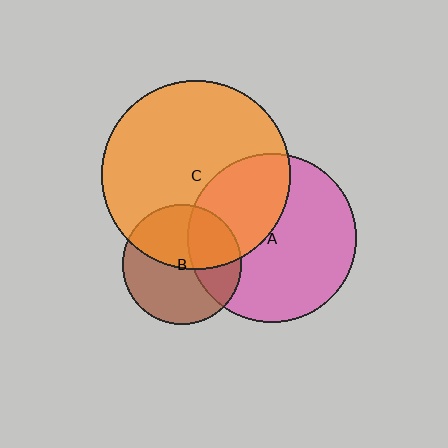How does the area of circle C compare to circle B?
Approximately 2.5 times.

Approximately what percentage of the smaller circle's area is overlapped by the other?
Approximately 40%.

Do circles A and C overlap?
Yes.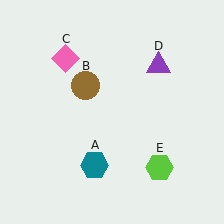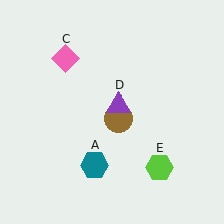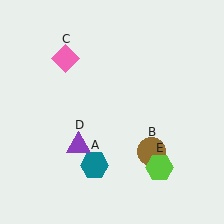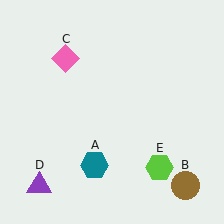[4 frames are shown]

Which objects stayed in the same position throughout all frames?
Teal hexagon (object A) and pink diamond (object C) and lime hexagon (object E) remained stationary.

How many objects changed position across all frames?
2 objects changed position: brown circle (object B), purple triangle (object D).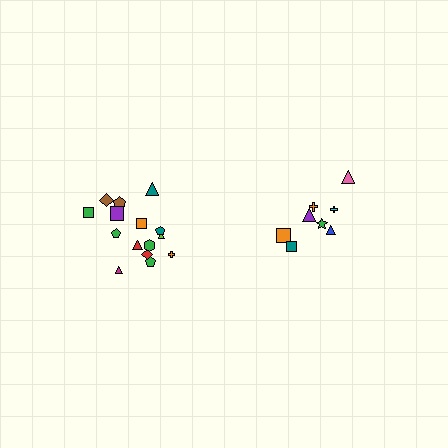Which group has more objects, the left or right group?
The left group.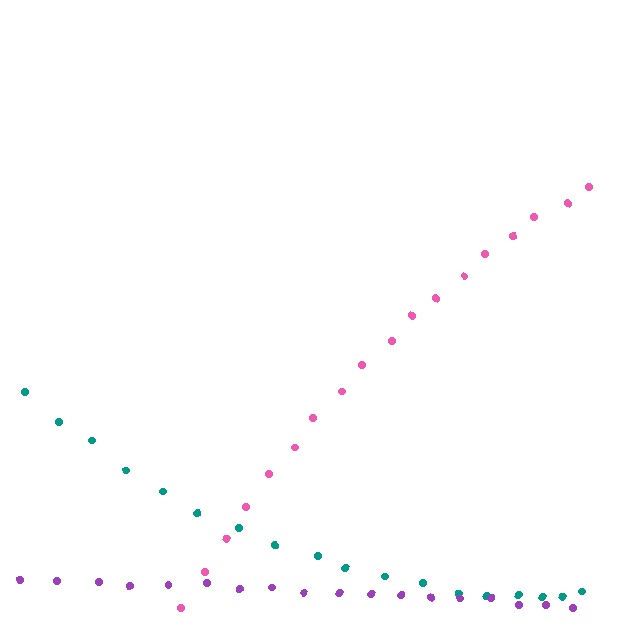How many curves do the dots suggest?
There are 3 distinct paths.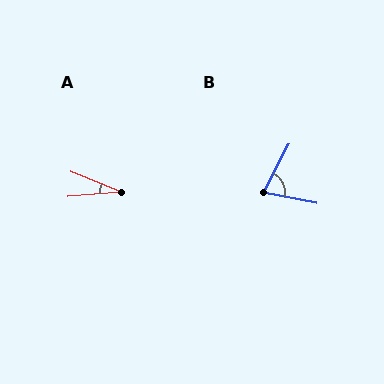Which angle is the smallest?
A, at approximately 26 degrees.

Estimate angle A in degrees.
Approximately 26 degrees.